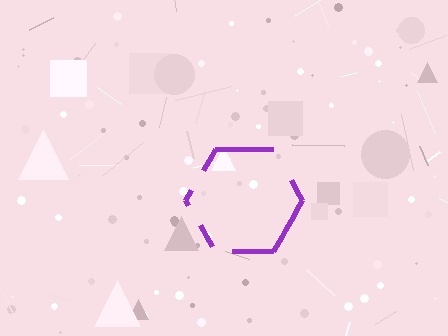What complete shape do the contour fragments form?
The contour fragments form a hexagon.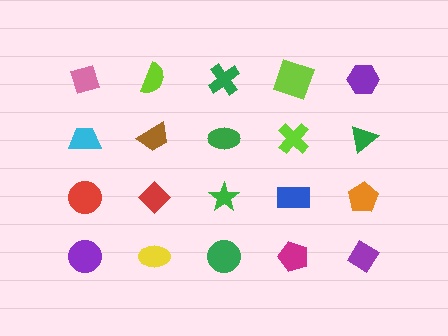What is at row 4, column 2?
A yellow ellipse.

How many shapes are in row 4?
5 shapes.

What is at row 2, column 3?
A green ellipse.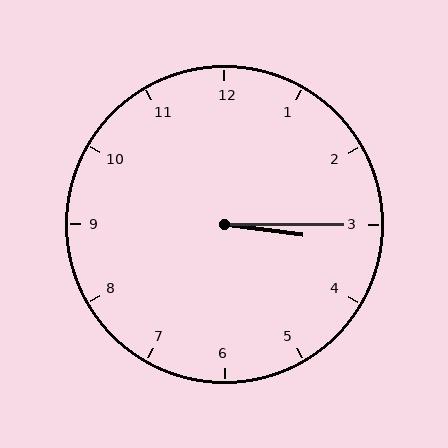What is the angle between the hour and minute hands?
Approximately 8 degrees.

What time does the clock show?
3:15.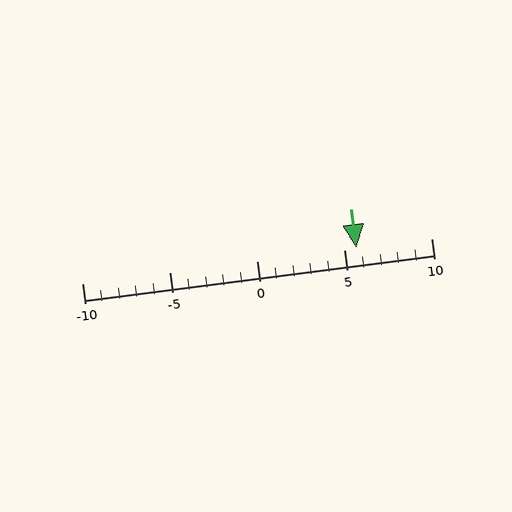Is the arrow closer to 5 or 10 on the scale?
The arrow is closer to 5.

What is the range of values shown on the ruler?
The ruler shows values from -10 to 10.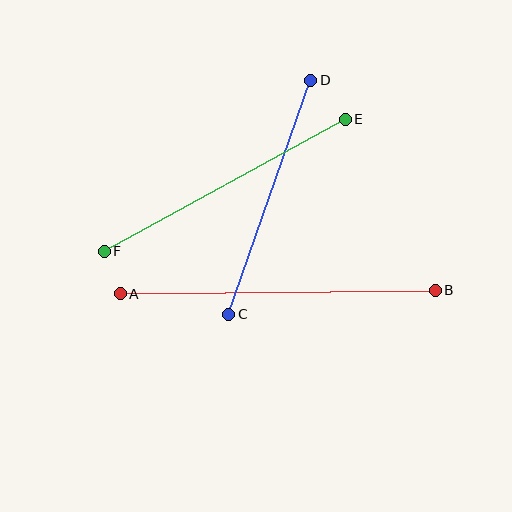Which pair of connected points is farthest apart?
Points A and B are farthest apart.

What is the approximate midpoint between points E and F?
The midpoint is at approximately (225, 185) pixels.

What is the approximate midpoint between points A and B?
The midpoint is at approximately (278, 292) pixels.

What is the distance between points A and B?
The distance is approximately 315 pixels.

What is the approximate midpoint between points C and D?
The midpoint is at approximately (270, 197) pixels.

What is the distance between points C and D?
The distance is approximately 248 pixels.